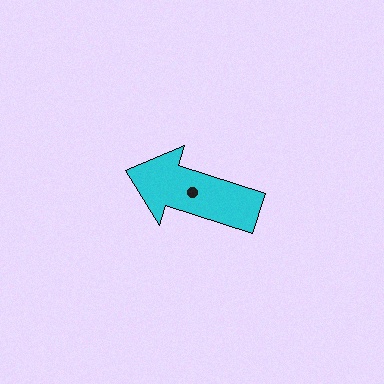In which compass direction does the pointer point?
West.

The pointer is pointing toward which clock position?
Roughly 10 o'clock.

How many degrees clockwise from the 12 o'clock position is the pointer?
Approximately 288 degrees.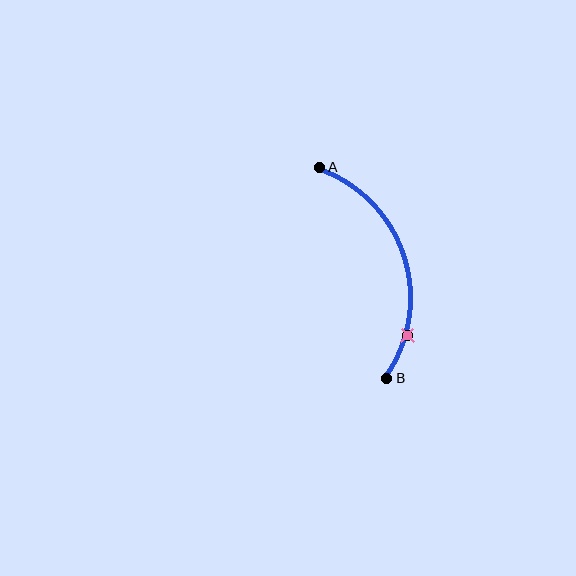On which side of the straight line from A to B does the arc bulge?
The arc bulges to the right of the straight line connecting A and B.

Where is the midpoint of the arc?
The arc midpoint is the point on the curve farthest from the straight line joining A and B. It sits to the right of that line.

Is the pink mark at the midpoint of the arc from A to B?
No. The pink mark lies on the arc but is closer to endpoint B. The arc midpoint would be at the point on the curve equidistant along the arc from both A and B.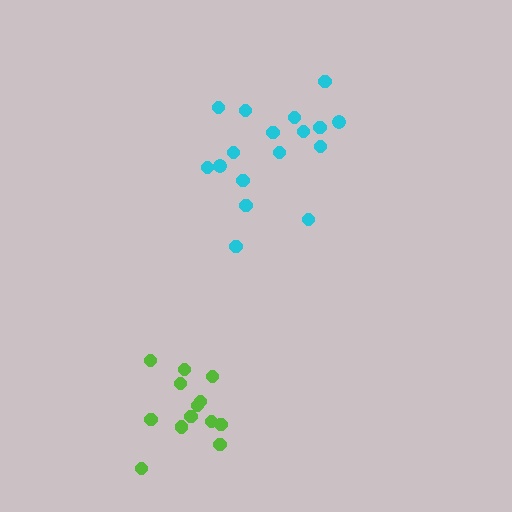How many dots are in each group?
Group 1: 17 dots, Group 2: 13 dots (30 total).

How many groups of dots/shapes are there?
There are 2 groups.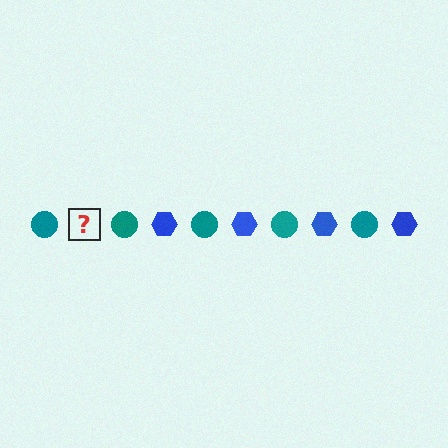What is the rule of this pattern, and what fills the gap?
The rule is that the pattern alternates between teal circle and blue hexagon. The gap should be filled with a blue hexagon.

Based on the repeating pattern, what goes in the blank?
The blank should be a blue hexagon.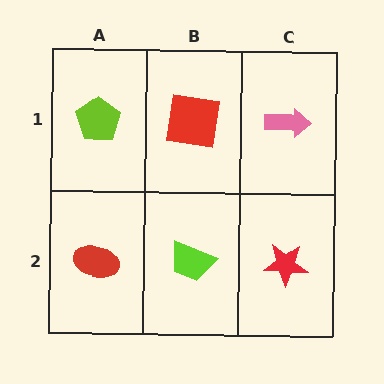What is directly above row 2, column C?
A pink arrow.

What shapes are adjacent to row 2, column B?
A red square (row 1, column B), a red ellipse (row 2, column A), a red star (row 2, column C).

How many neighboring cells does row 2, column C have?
2.